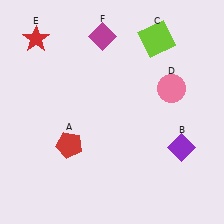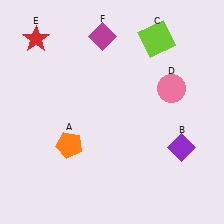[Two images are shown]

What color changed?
The pentagon (A) changed from red in Image 1 to orange in Image 2.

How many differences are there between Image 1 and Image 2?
There is 1 difference between the two images.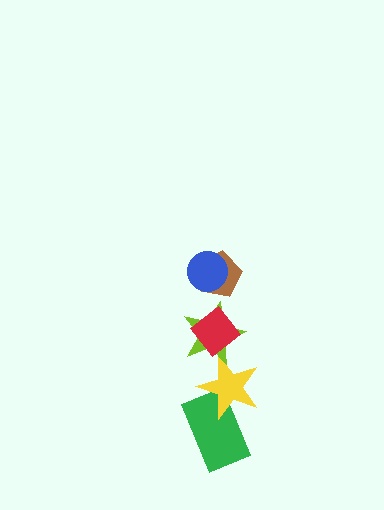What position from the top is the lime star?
The lime star is 4th from the top.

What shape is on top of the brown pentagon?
The blue circle is on top of the brown pentagon.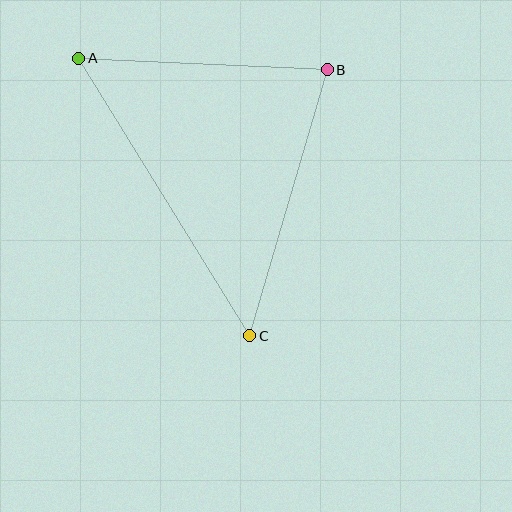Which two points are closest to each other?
Points A and B are closest to each other.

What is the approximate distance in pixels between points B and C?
The distance between B and C is approximately 277 pixels.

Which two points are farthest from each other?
Points A and C are farthest from each other.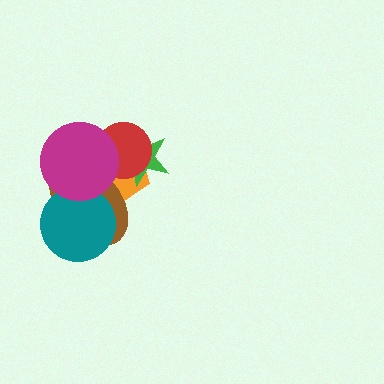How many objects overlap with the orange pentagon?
5 objects overlap with the orange pentagon.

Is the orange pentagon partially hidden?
Yes, it is partially covered by another shape.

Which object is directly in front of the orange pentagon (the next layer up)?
The green star is directly in front of the orange pentagon.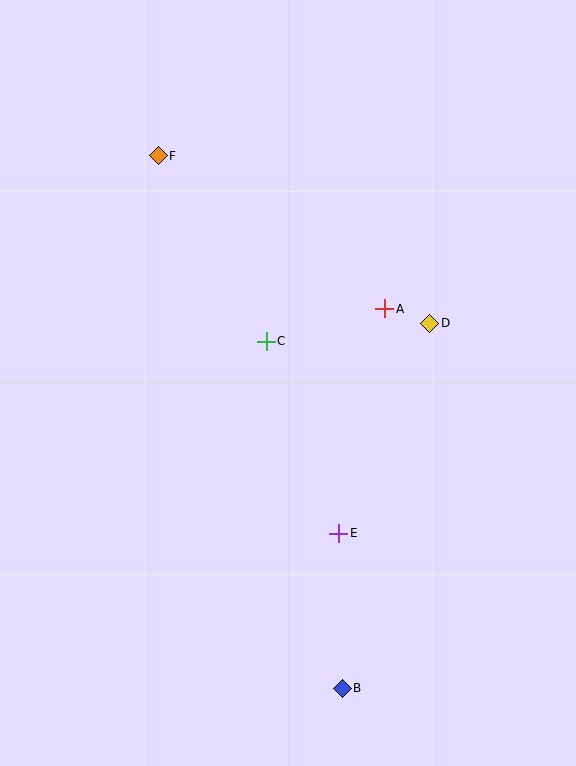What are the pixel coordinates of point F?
Point F is at (158, 156).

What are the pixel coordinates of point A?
Point A is at (385, 309).